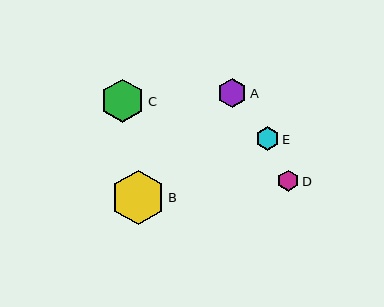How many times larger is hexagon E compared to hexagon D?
Hexagon E is approximately 1.1 times the size of hexagon D.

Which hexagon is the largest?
Hexagon B is the largest with a size of approximately 54 pixels.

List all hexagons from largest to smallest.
From largest to smallest: B, C, A, E, D.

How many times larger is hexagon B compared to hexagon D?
Hexagon B is approximately 2.6 times the size of hexagon D.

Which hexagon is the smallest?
Hexagon D is the smallest with a size of approximately 21 pixels.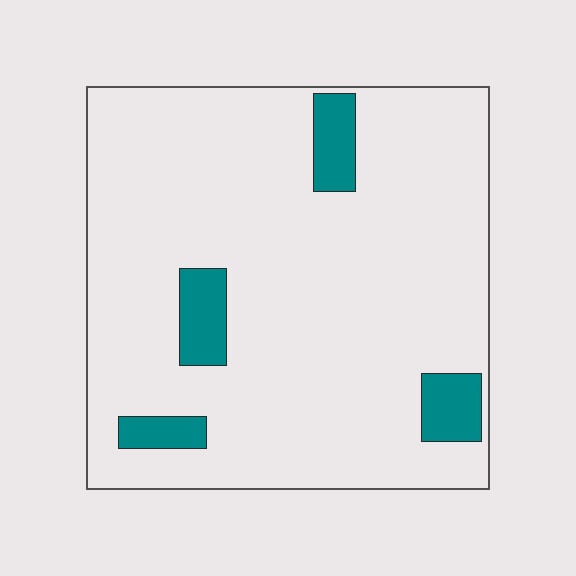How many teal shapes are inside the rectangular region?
4.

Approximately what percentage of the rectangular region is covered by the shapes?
Approximately 10%.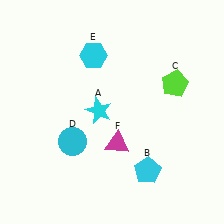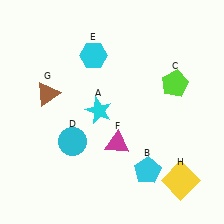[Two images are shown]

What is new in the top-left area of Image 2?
A brown triangle (G) was added in the top-left area of Image 2.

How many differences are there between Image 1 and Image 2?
There are 2 differences between the two images.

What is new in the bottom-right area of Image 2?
A yellow square (H) was added in the bottom-right area of Image 2.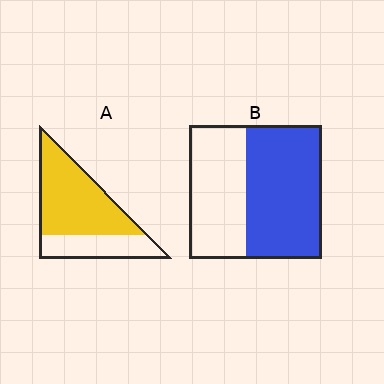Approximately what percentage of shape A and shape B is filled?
A is approximately 70% and B is approximately 55%.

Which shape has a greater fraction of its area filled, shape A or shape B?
Shape A.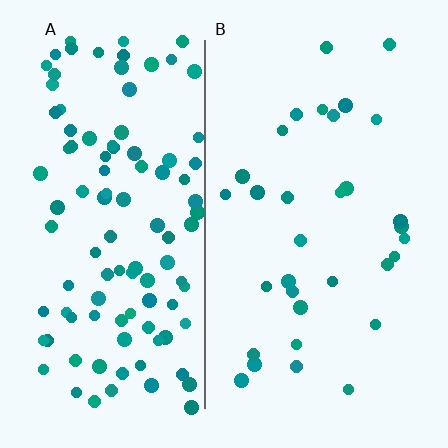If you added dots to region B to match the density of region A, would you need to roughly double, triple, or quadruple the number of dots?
Approximately triple.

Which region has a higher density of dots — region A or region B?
A (the left).